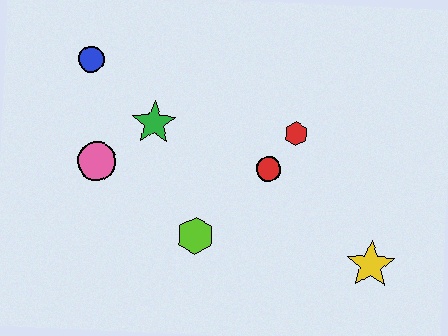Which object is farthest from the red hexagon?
The blue circle is farthest from the red hexagon.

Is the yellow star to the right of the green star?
Yes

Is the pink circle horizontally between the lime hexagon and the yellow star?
No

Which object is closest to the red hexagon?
The red circle is closest to the red hexagon.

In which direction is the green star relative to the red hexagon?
The green star is to the left of the red hexagon.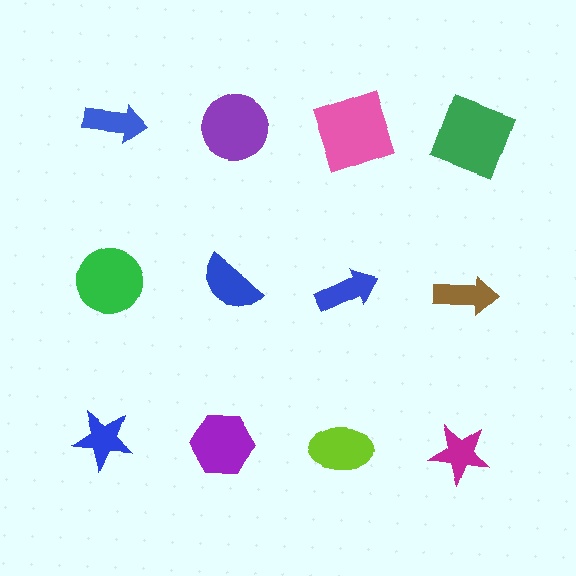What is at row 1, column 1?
A blue arrow.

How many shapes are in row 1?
4 shapes.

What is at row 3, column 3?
A lime ellipse.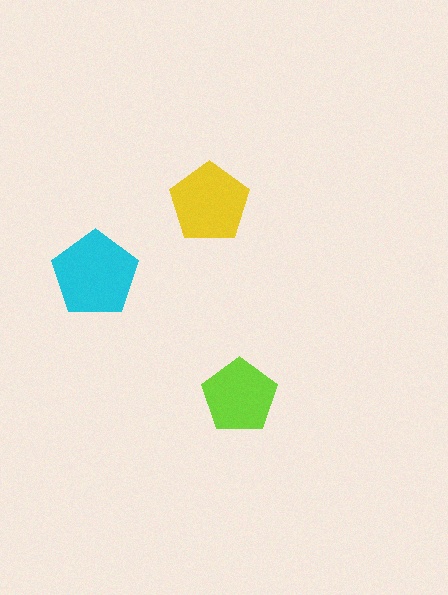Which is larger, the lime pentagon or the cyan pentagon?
The cyan one.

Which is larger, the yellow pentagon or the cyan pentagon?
The cyan one.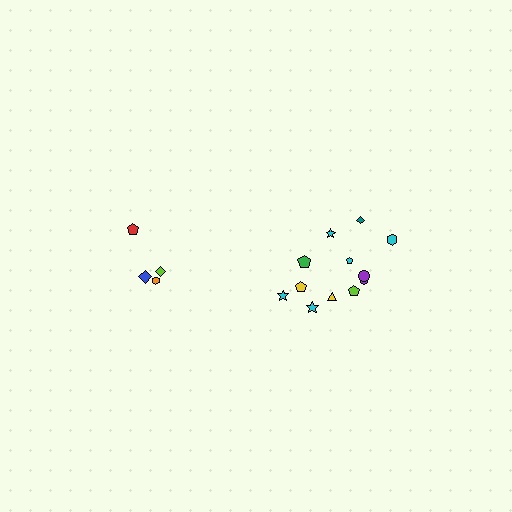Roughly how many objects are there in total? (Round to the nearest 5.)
Roughly 15 objects in total.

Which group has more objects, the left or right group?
The right group.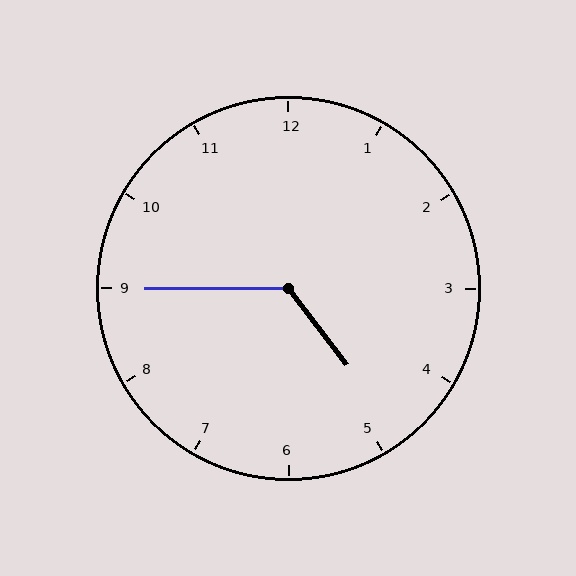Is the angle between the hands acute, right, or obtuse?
It is obtuse.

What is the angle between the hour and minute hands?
Approximately 128 degrees.